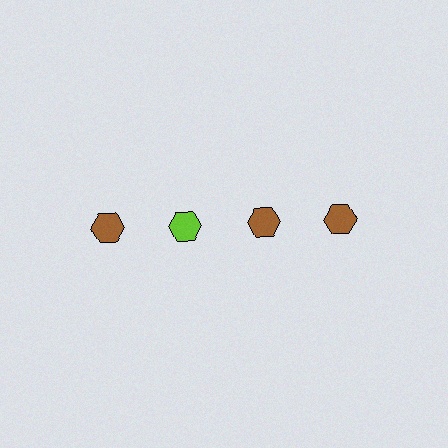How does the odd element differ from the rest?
It has a different color: lime instead of brown.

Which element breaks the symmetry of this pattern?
The lime hexagon in the top row, second from left column breaks the symmetry. All other shapes are brown hexagons.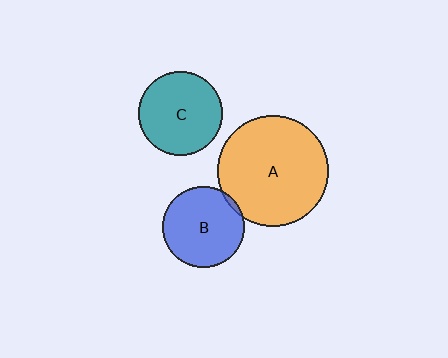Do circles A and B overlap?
Yes.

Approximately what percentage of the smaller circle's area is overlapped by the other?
Approximately 5%.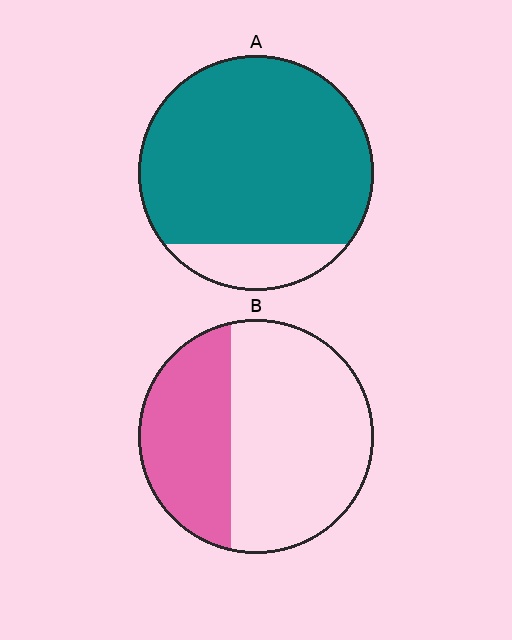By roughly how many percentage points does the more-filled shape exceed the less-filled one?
By roughly 50 percentage points (A over B).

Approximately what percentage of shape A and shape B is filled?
A is approximately 85% and B is approximately 35%.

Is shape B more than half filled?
No.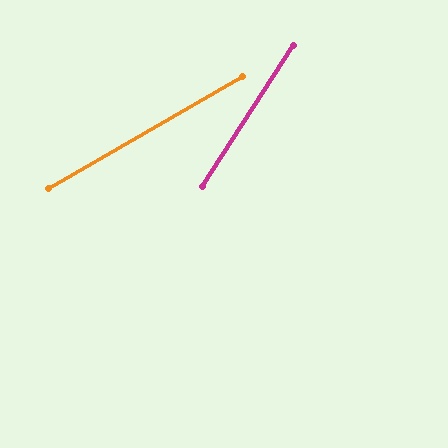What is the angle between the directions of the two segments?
Approximately 27 degrees.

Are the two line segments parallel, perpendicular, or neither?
Neither parallel nor perpendicular — they differ by about 27°.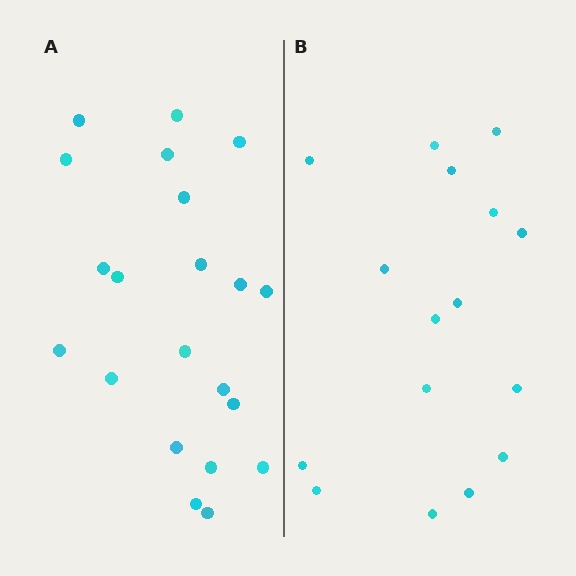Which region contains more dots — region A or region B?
Region A (the left region) has more dots.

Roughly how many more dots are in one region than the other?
Region A has about 5 more dots than region B.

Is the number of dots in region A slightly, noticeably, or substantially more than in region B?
Region A has noticeably more, but not dramatically so. The ratio is roughly 1.3 to 1.